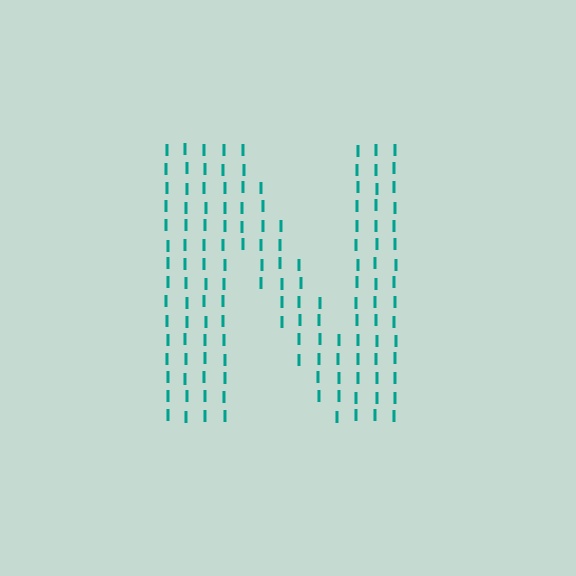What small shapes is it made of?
It is made of small letter I's.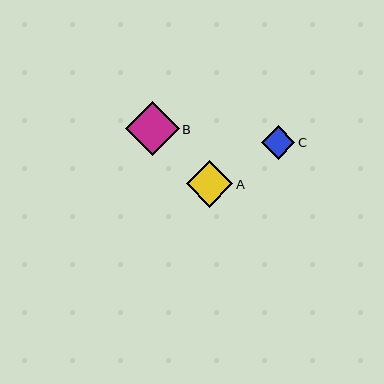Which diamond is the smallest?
Diamond C is the smallest with a size of approximately 33 pixels.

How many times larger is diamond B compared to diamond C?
Diamond B is approximately 1.6 times the size of diamond C.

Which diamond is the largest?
Diamond B is the largest with a size of approximately 54 pixels.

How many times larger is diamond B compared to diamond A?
Diamond B is approximately 1.1 times the size of diamond A.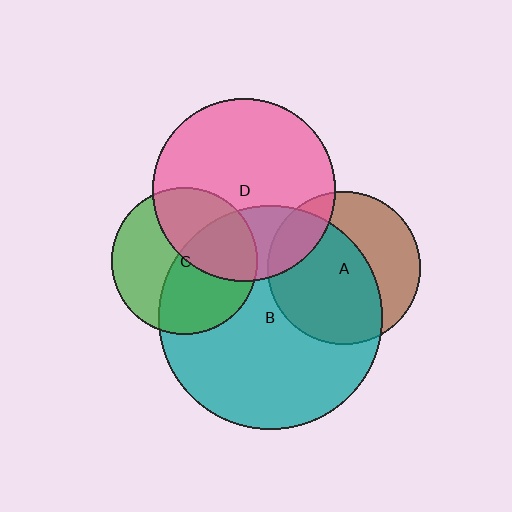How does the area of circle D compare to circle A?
Approximately 1.4 times.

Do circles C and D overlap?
Yes.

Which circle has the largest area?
Circle B (teal).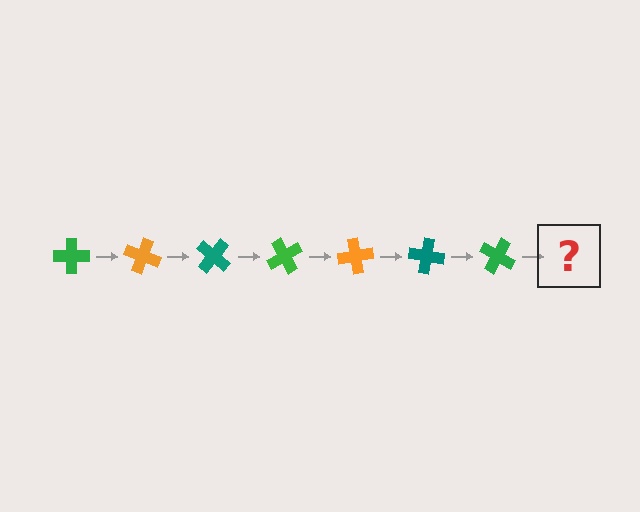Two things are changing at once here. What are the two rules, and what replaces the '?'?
The two rules are that it rotates 20 degrees each step and the color cycles through green, orange, and teal. The '?' should be an orange cross, rotated 140 degrees from the start.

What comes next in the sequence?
The next element should be an orange cross, rotated 140 degrees from the start.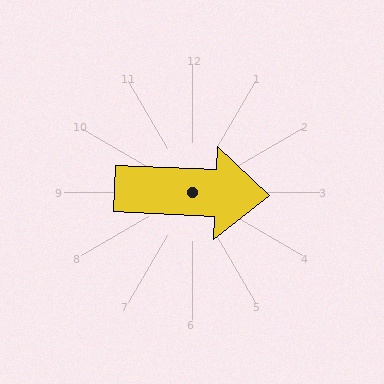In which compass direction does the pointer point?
East.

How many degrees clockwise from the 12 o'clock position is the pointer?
Approximately 93 degrees.